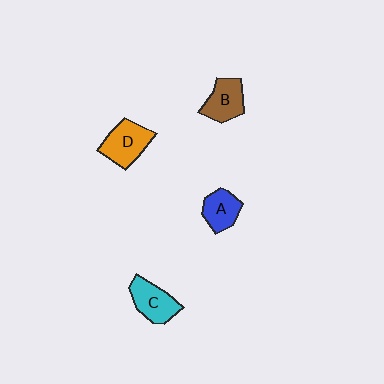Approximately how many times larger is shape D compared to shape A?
Approximately 1.3 times.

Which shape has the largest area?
Shape D (orange).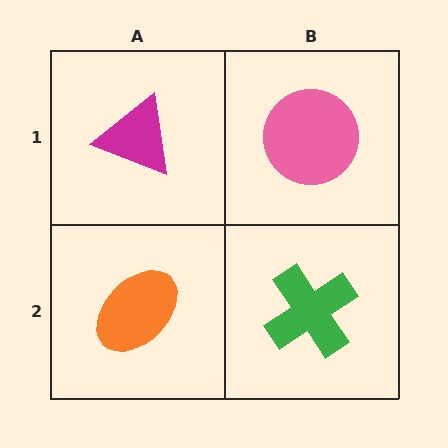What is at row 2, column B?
A green cross.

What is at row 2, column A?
An orange ellipse.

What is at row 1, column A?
A magenta triangle.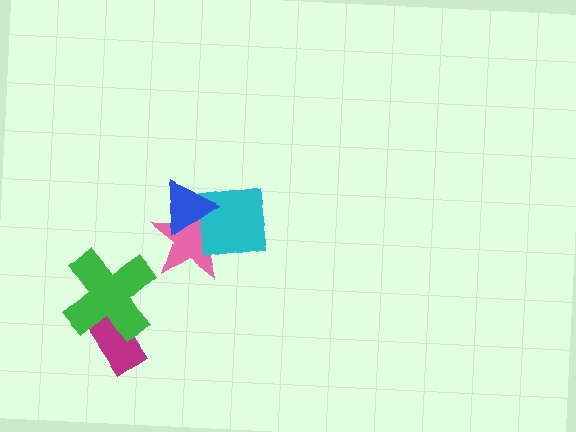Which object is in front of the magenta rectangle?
The green cross is in front of the magenta rectangle.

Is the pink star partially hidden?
Yes, it is partially covered by another shape.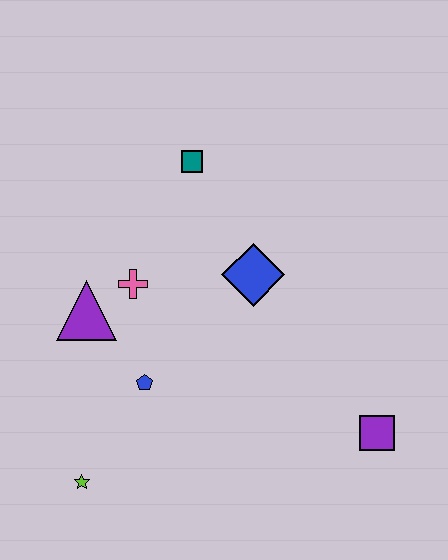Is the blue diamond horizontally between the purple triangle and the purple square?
Yes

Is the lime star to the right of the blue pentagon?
No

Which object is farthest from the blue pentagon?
The purple square is farthest from the blue pentagon.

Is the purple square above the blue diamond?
No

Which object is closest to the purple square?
The blue diamond is closest to the purple square.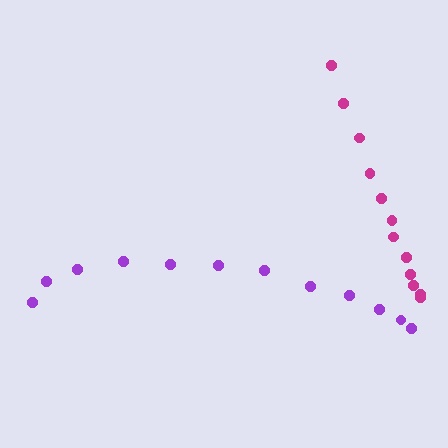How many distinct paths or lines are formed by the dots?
There are 2 distinct paths.